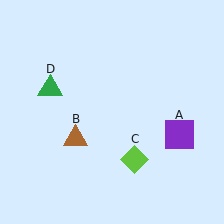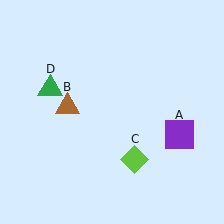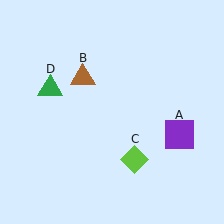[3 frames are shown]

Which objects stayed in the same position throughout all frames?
Purple square (object A) and lime diamond (object C) and green triangle (object D) remained stationary.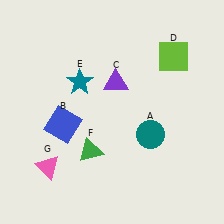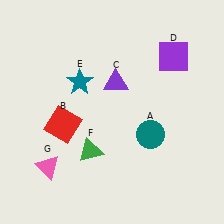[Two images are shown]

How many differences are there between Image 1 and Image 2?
There are 2 differences between the two images.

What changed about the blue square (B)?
In Image 1, B is blue. In Image 2, it changed to red.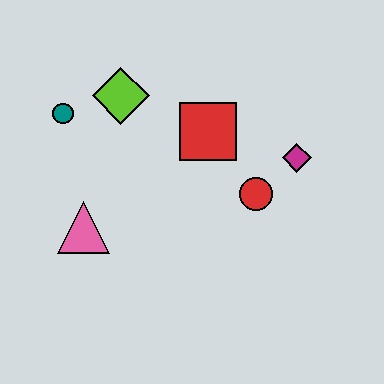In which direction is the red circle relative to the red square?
The red circle is below the red square.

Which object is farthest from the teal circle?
The magenta diamond is farthest from the teal circle.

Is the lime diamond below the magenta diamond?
No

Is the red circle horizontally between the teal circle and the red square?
No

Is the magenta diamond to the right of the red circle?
Yes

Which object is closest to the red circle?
The magenta diamond is closest to the red circle.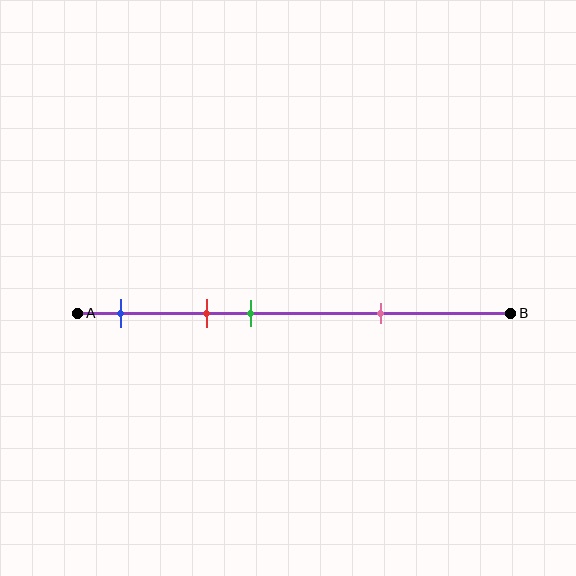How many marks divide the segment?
There are 4 marks dividing the segment.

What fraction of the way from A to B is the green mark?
The green mark is approximately 40% (0.4) of the way from A to B.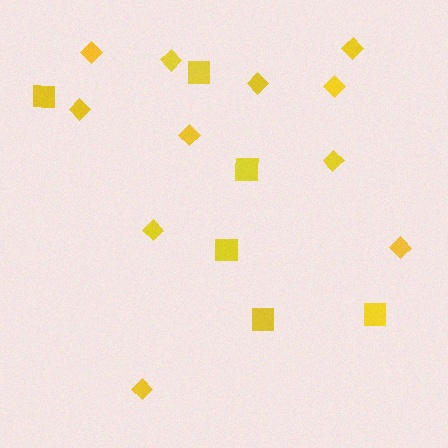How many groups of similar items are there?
There are 2 groups: one group of diamonds (11) and one group of squares (6).